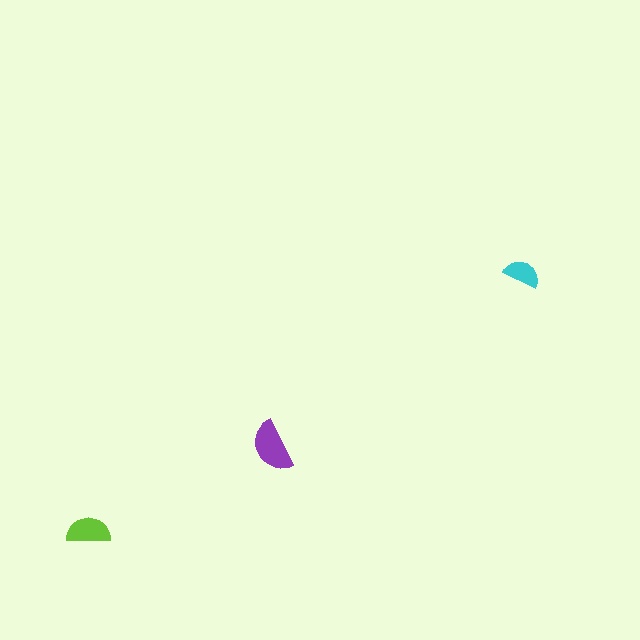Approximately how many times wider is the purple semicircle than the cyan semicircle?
About 1.5 times wider.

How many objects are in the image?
There are 3 objects in the image.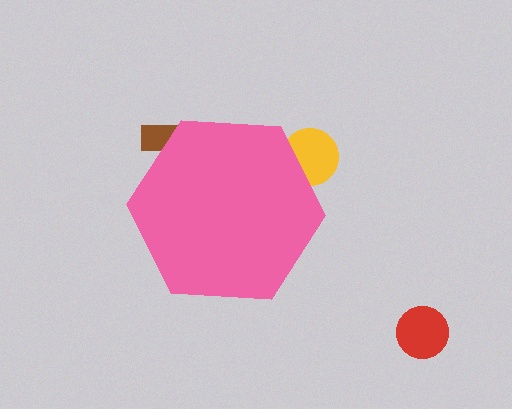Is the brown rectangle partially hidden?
Yes, the brown rectangle is partially hidden behind the pink hexagon.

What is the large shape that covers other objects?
A pink hexagon.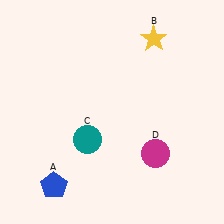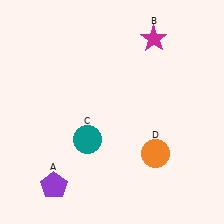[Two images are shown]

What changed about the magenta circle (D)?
In Image 1, D is magenta. In Image 2, it changed to orange.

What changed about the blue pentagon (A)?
In Image 1, A is blue. In Image 2, it changed to purple.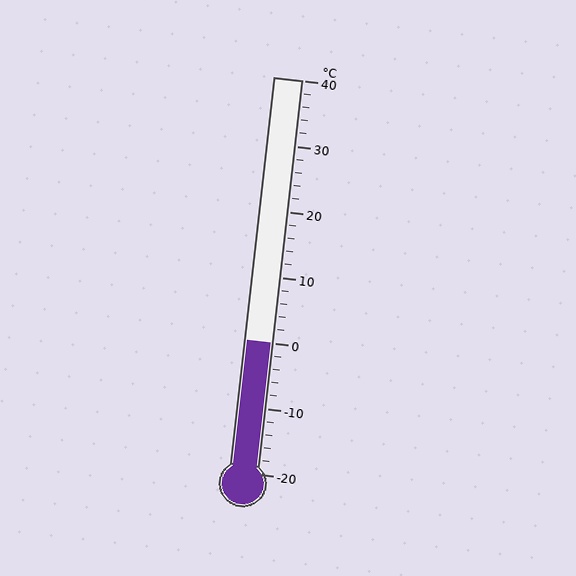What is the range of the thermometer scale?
The thermometer scale ranges from -20°C to 40°C.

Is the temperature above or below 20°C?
The temperature is below 20°C.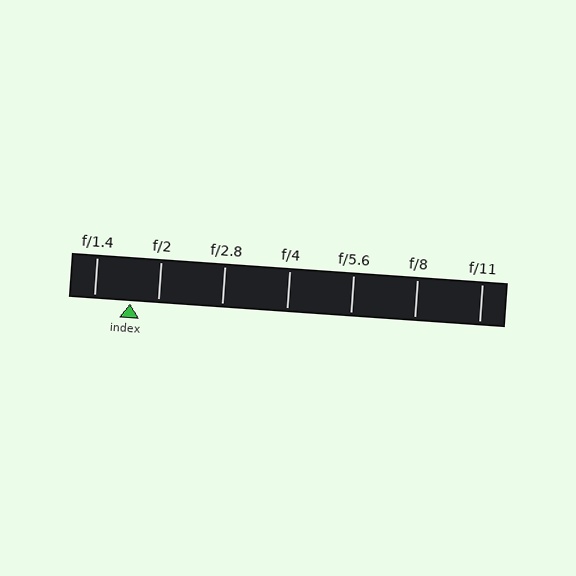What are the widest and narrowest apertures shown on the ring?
The widest aperture shown is f/1.4 and the narrowest is f/11.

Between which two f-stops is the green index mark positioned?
The index mark is between f/1.4 and f/2.